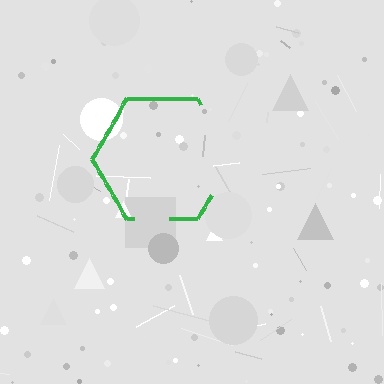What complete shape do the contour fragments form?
The contour fragments form a hexagon.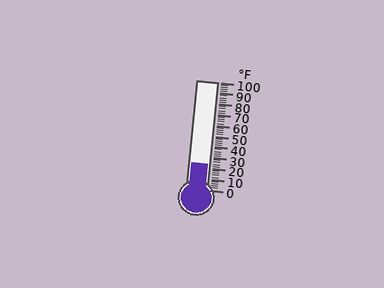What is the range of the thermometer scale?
The thermometer scale ranges from 0°F to 100°F.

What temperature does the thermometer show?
The thermometer shows approximately 24°F.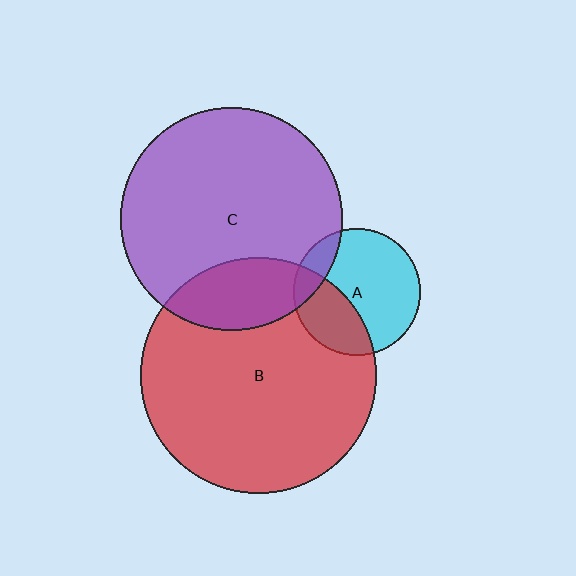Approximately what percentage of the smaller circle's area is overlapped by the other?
Approximately 35%.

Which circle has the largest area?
Circle B (red).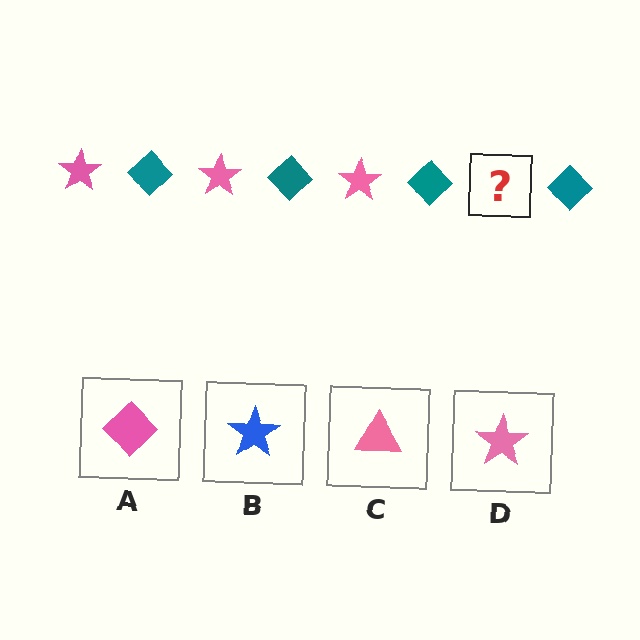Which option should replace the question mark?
Option D.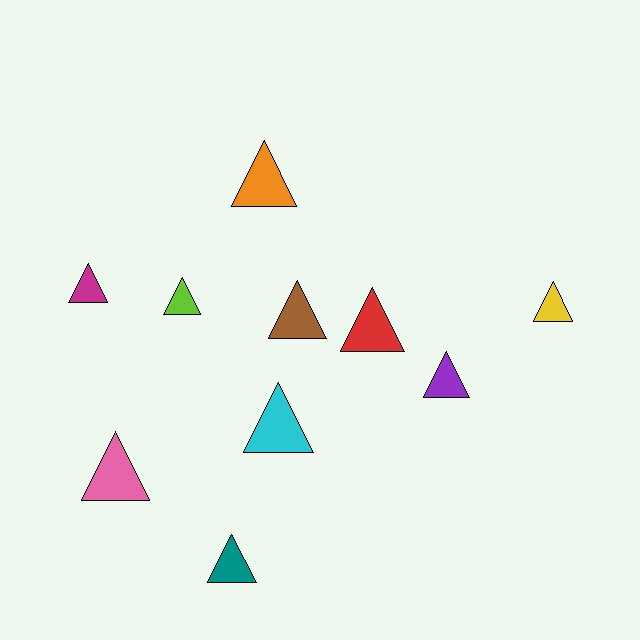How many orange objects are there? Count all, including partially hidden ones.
There is 1 orange object.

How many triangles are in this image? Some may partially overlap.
There are 10 triangles.